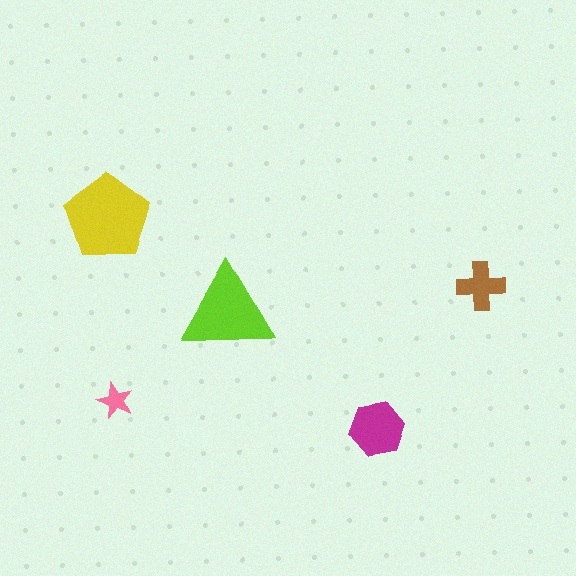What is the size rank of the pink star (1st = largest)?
5th.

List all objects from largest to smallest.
The yellow pentagon, the lime triangle, the magenta hexagon, the brown cross, the pink star.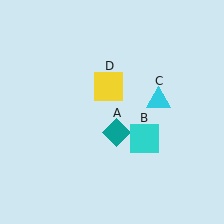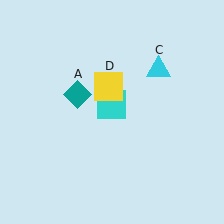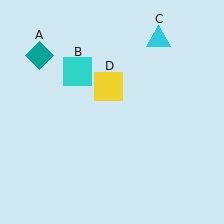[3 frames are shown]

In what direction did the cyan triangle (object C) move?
The cyan triangle (object C) moved up.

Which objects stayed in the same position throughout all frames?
Yellow square (object D) remained stationary.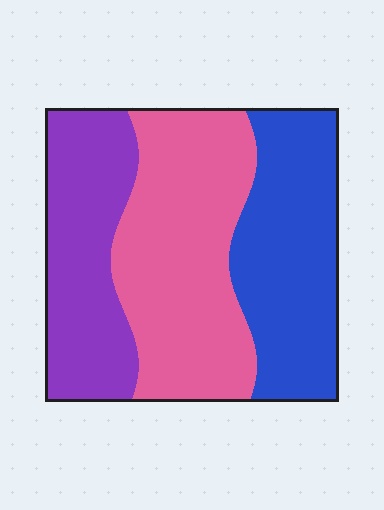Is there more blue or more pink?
Pink.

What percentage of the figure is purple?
Purple covers around 30% of the figure.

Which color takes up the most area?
Pink, at roughly 40%.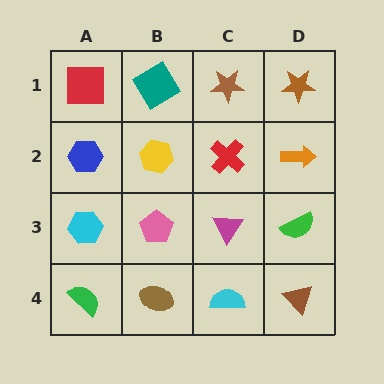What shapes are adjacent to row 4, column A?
A cyan hexagon (row 3, column A), a brown ellipse (row 4, column B).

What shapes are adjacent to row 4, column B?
A pink pentagon (row 3, column B), a green semicircle (row 4, column A), a cyan semicircle (row 4, column C).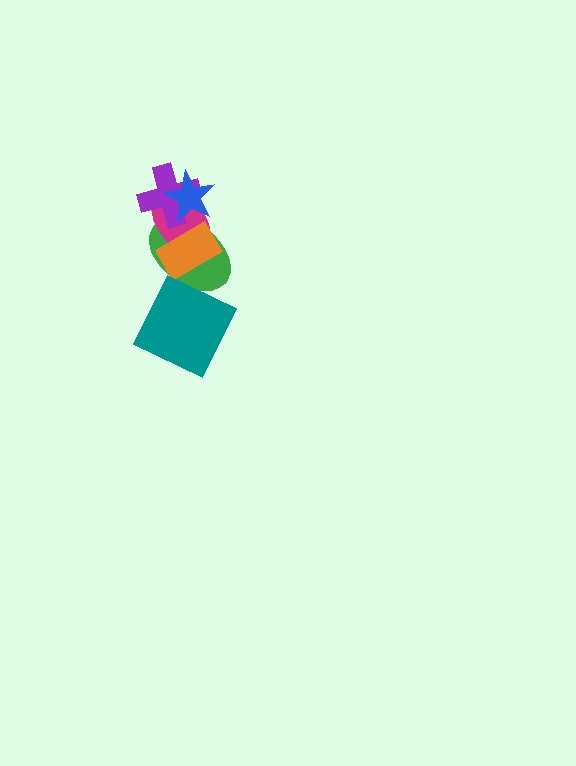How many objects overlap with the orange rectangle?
2 objects overlap with the orange rectangle.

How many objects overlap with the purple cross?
3 objects overlap with the purple cross.